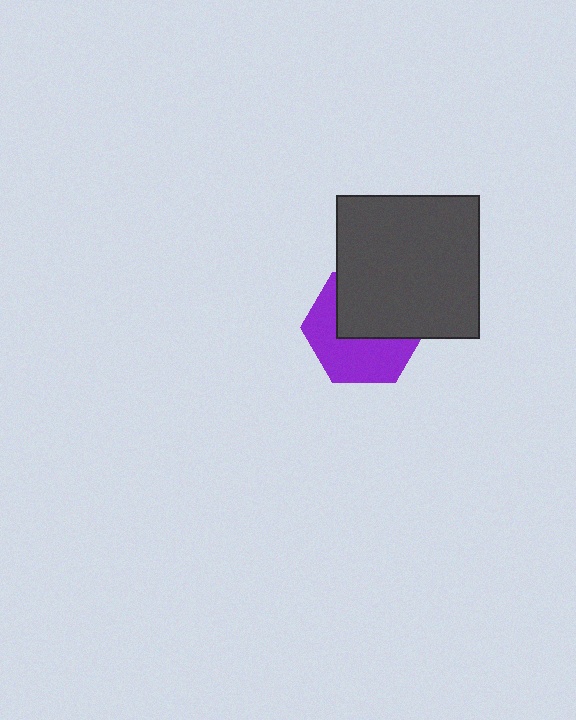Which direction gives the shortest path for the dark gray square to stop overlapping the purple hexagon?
Moving up gives the shortest separation.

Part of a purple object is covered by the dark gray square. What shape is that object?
It is a hexagon.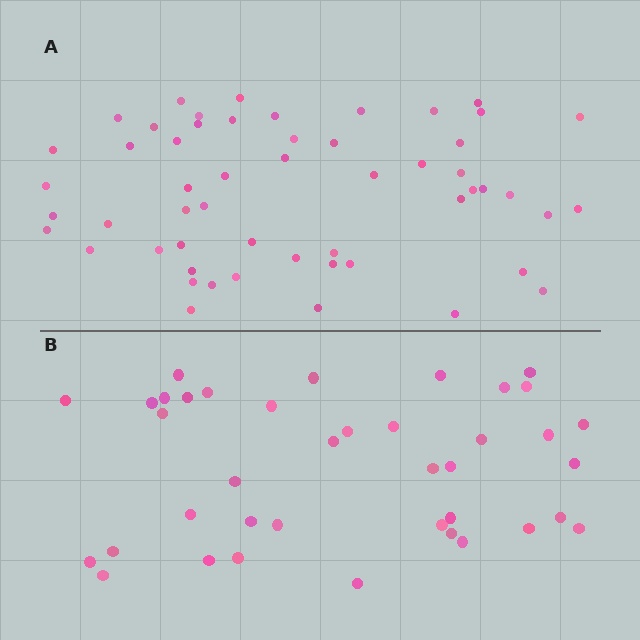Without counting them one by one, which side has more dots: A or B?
Region A (the top region) has more dots.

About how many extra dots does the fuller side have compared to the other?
Region A has approximately 15 more dots than region B.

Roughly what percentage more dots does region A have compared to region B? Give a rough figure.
About 40% more.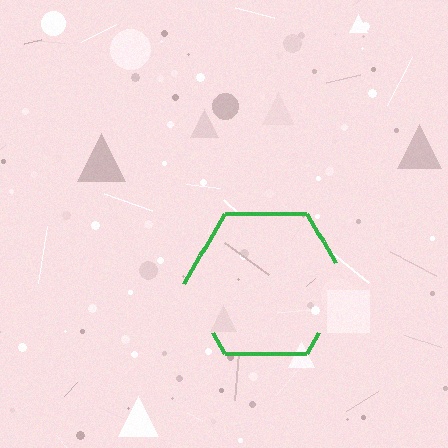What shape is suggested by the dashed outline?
The dashed outline suggests a hexagon.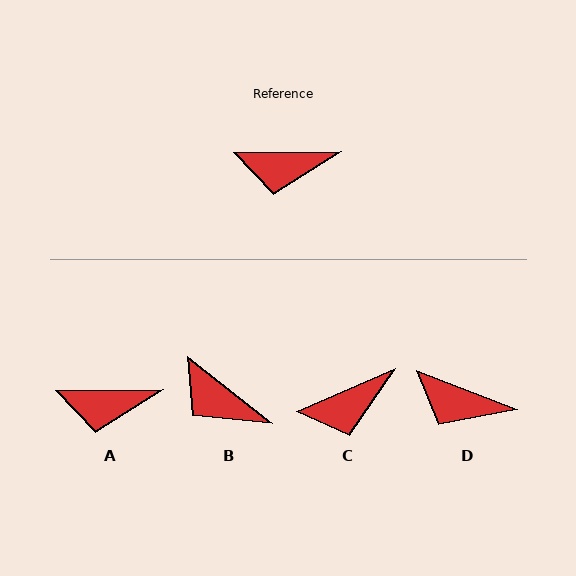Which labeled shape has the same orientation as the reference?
A.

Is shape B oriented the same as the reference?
No, it is off by about 38 degrees.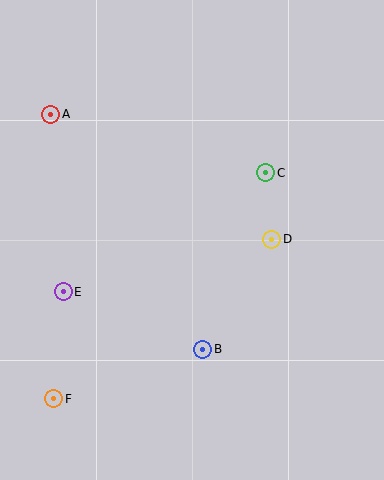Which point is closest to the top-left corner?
Point A is closest to the top-left corner.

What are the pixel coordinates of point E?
Point E is at (63, 292).